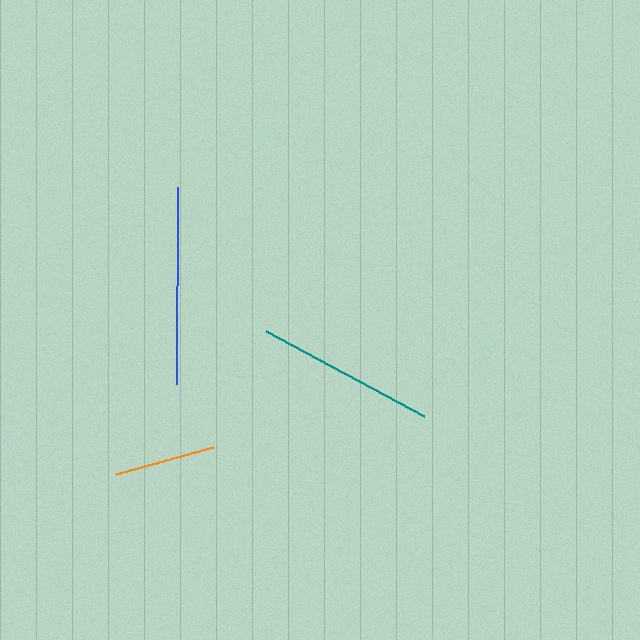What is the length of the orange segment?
The orange segment is approximately 100 pixels long.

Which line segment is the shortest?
The orange line is the shortest at approximately 100 pixels.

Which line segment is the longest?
The blue line is the longest at approximately 197 pixels.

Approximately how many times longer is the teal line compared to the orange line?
The teal line is approximately 1.8 times the length of the orange line.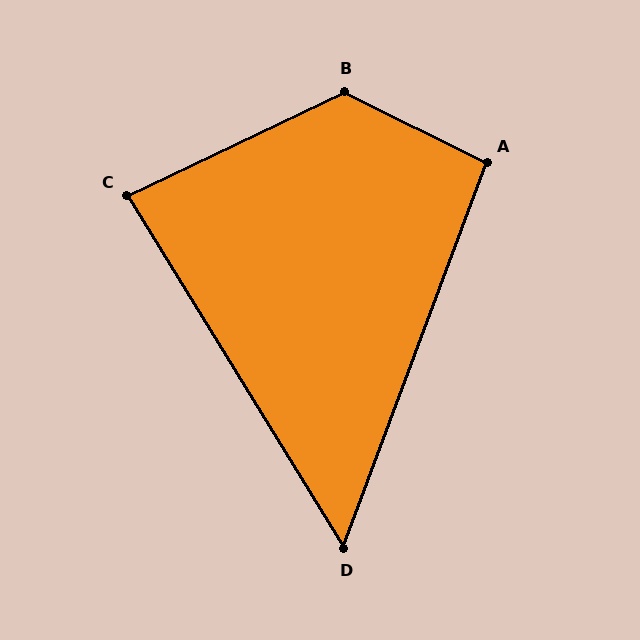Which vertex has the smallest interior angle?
D, at approximately 52 degrees.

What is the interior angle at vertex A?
Approximately 96 degrees (obtuse).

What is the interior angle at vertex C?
Approximately 84 degrees (acute).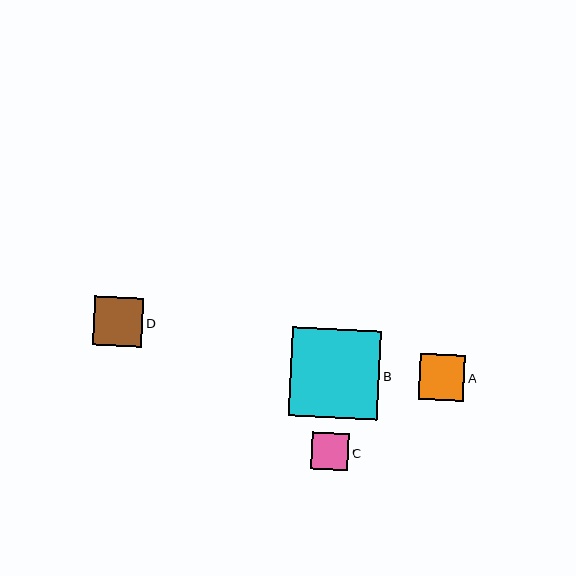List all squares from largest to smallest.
From largest to smallest: B, D, A, C.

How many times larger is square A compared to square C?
Square A is approximately 1.2 times the size of square C.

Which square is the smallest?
Square C is the smallest with a size of approximately 37 pixels.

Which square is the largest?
Square B is the largest with a size of approximately 89 pixels.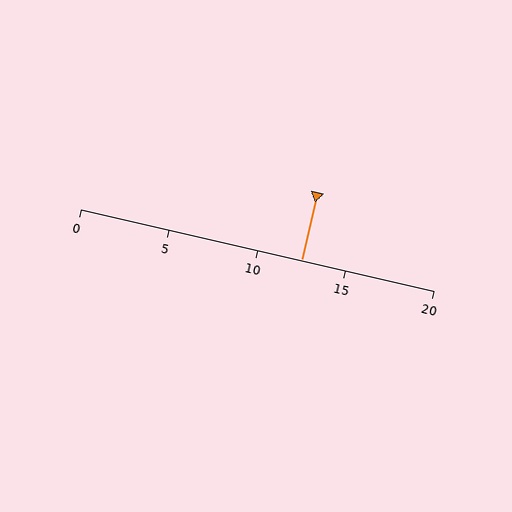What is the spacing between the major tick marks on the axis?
The major ticks are spaced 5 apart.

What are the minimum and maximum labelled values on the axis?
The axis runs from 0 to 20.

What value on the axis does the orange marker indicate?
The marker indicates approximately 12.5.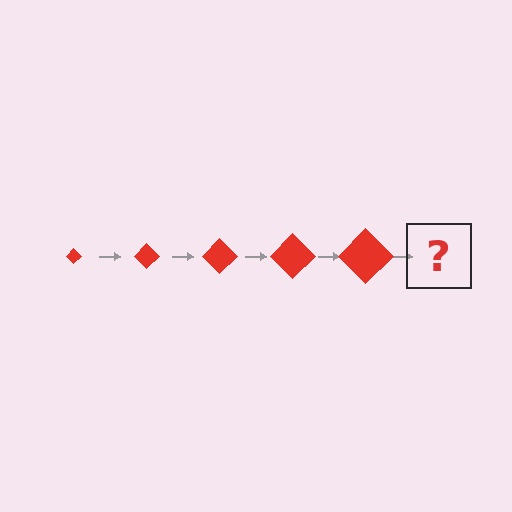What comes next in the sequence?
The next element should be a red diamond, larger than the previous one.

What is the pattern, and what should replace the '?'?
The pattern is that the diamond gets progressively larger each step. The '?' should be a red diamond, larger than the previous one.